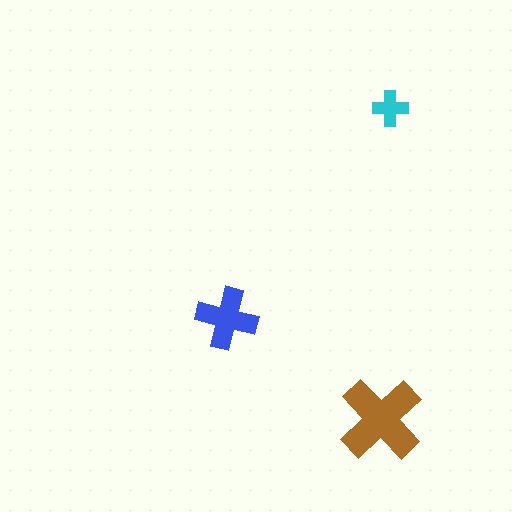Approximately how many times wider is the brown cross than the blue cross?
About 1.5 times wider.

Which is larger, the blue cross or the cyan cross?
The blue one.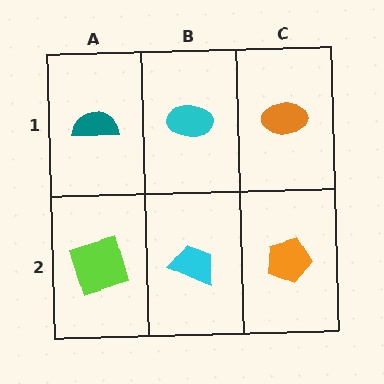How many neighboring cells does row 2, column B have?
3.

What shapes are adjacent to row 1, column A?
A lime square (row 2, column A), a cyan ellipse (row 1, column B).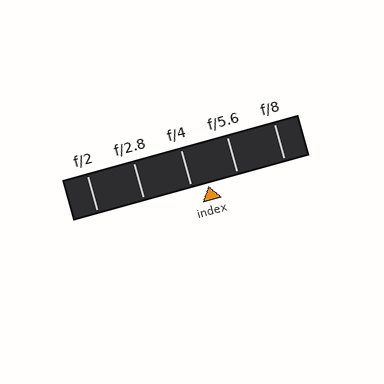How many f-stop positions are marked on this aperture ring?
There are 5 f-stop positions marked.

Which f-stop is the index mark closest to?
The index mark is closest to f/4.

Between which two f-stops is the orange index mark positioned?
The index mark is between f/4 and f/5.6.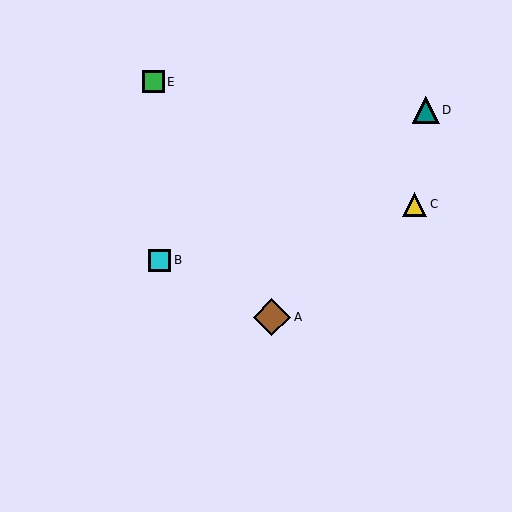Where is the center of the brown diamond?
The center of the brown diamond is at (272, 317).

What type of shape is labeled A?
Shape A is a brown diamond.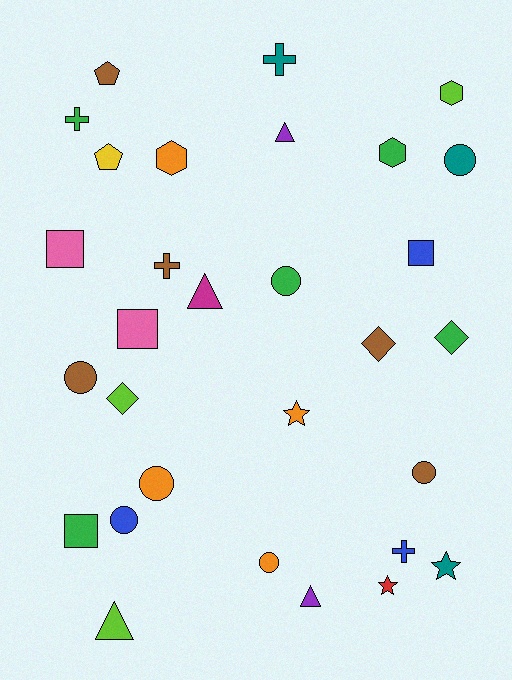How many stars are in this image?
There are 3 stars.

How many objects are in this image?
There are 30 objects.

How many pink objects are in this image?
There are 2 pink objects.